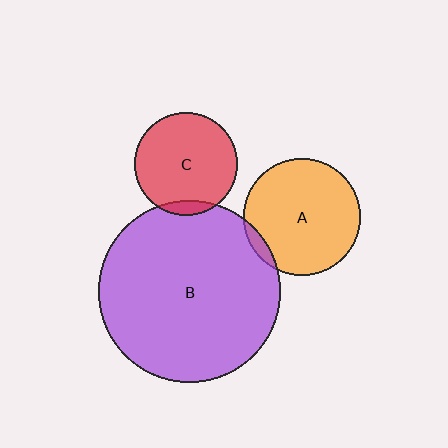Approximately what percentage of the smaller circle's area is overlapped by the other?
Approximately 5%.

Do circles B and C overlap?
Yes.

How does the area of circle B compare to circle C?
Approximately 3.1 times.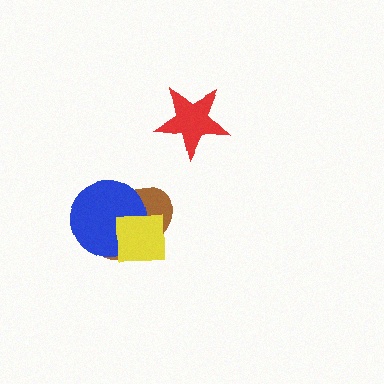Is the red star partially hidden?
No, no other shape covers it.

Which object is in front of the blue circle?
The yellow square is in front of the blue circle.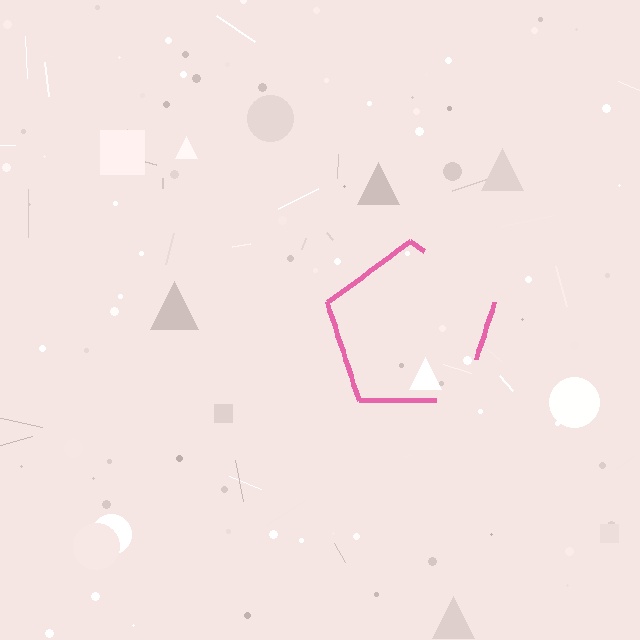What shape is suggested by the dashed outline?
The dashed outline suggests a pentagon.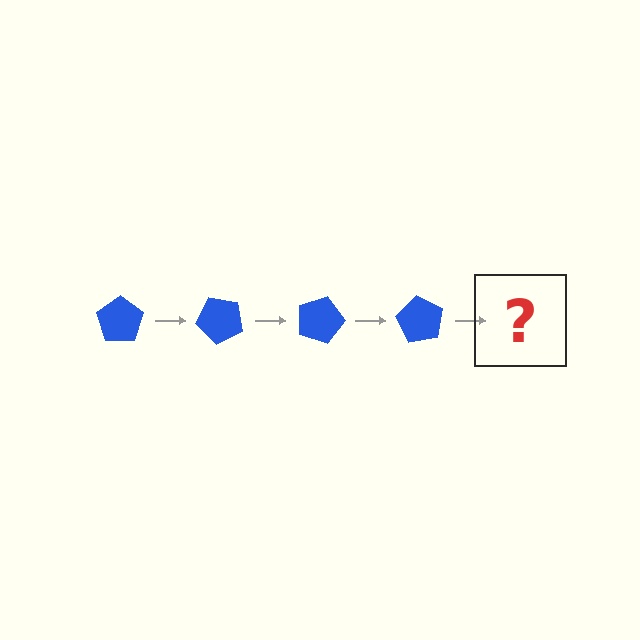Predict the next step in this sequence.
The next step is a blue pentagon rotated 180 degrees.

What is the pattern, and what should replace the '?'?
The pattern is that the pentagon rotates 45 degrees each step. The '?' should be a blue pentagon rotated 180 degrees.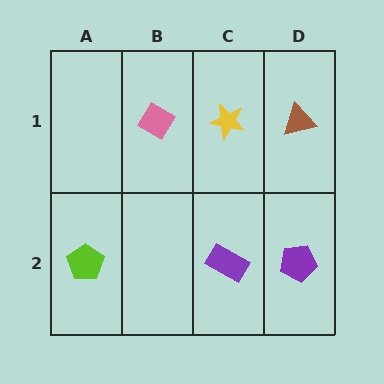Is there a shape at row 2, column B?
No, that cell is empty.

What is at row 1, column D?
A brown triangle.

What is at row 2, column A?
A lime pentagon.